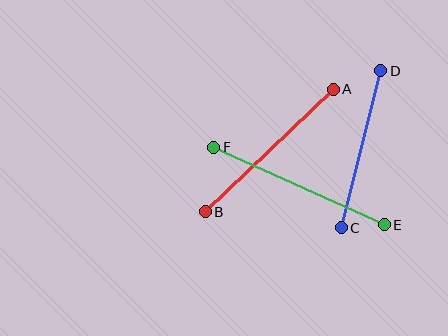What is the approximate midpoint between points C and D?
The midpoint is at approximately (361, 149) pixels.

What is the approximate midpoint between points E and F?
The midpoint is at approximately (299, 186) pixels.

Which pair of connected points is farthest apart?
Points E and F are farthest apart.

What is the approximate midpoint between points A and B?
The midpoint is at approximately (269, 151) pixels.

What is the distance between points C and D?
The distance is approximately 162 pixels.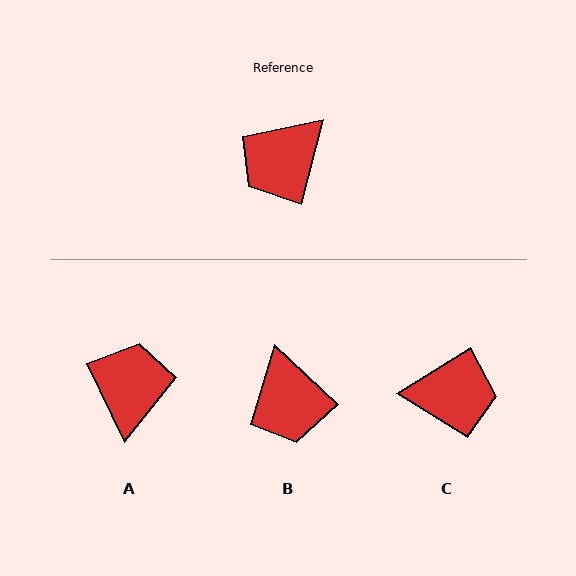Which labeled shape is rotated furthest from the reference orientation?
A, about 140 degrees away.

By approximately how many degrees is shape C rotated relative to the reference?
Approximately 137 degrees counter-clockwise.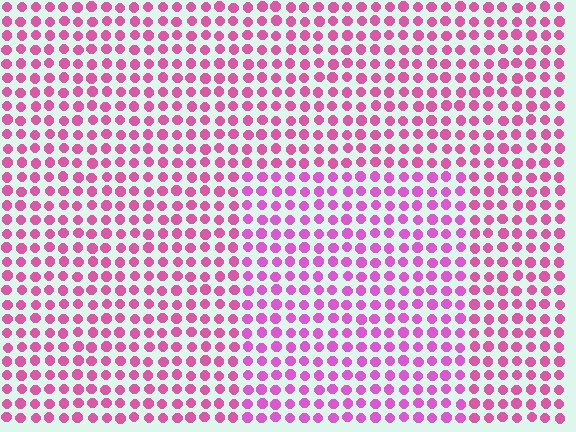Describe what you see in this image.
The image is filled with small pink elements in a uniform arrangement. A rectangle-shaped region is visible where the elements are tinted to a slightly different hue, forming a subtle color boundary.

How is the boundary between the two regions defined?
The boundary is defined purely by a slight shift in hue (about 19 degrees). Spacing, size, and orientation are identical on both sides.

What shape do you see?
I see a rectangle.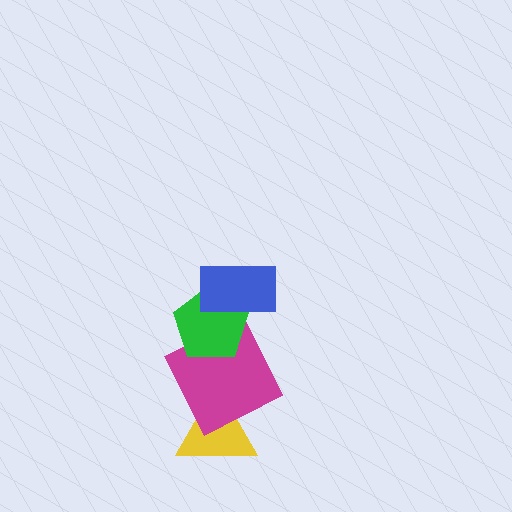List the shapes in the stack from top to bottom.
From top to bottom: the blue rectangle, the green pentagon, the magenta square, the yellow triangle.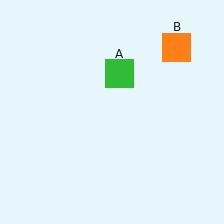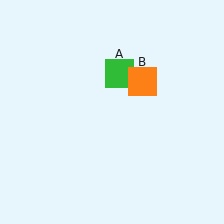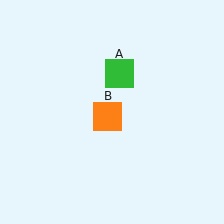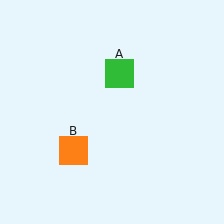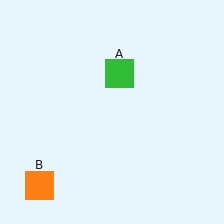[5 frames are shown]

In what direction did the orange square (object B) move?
The orange square (object B) moved down and to the left.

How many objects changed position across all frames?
1 object changed position: orange square (object B).